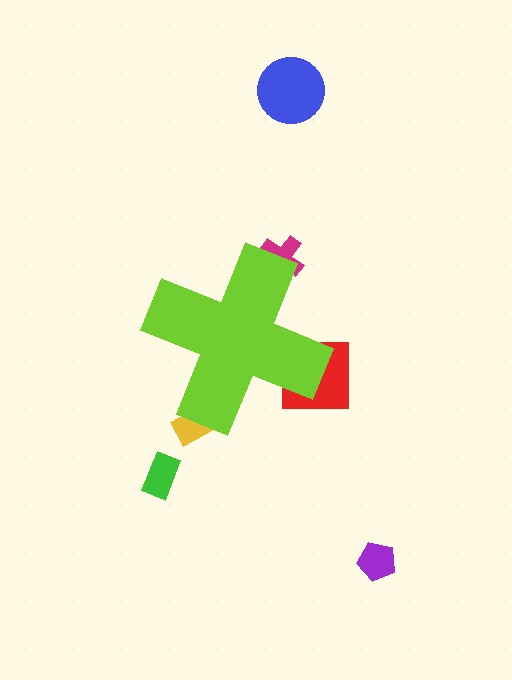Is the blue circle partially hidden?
No, the blue circle is fully visible.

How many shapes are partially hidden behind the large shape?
3 shapes are partially hidden.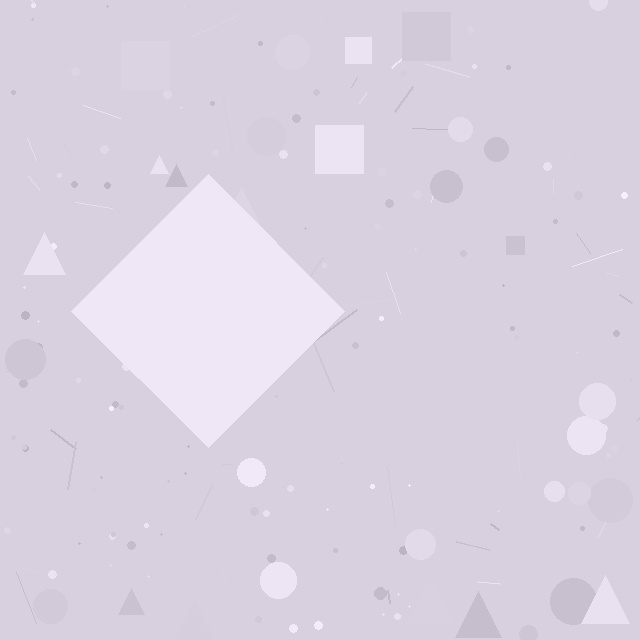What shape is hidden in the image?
A diamond is hidden in the image.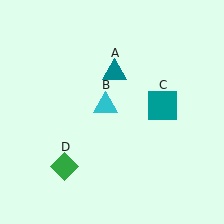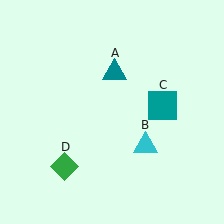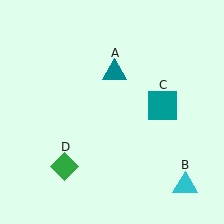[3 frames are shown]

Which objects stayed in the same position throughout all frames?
Teal triangle (object A) and teal square (object C) and green diamond (object D) remained stationary.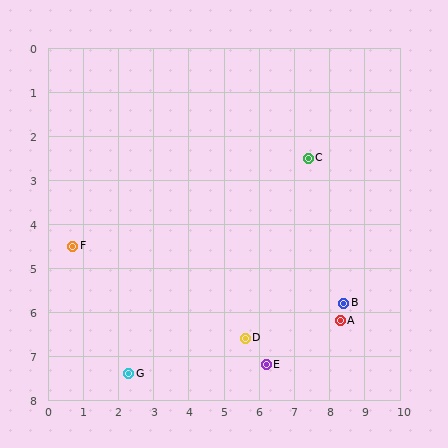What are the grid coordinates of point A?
Point A is at approximately (8.3, 6.2).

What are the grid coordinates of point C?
Point C is at approximately (7.4, 2.5).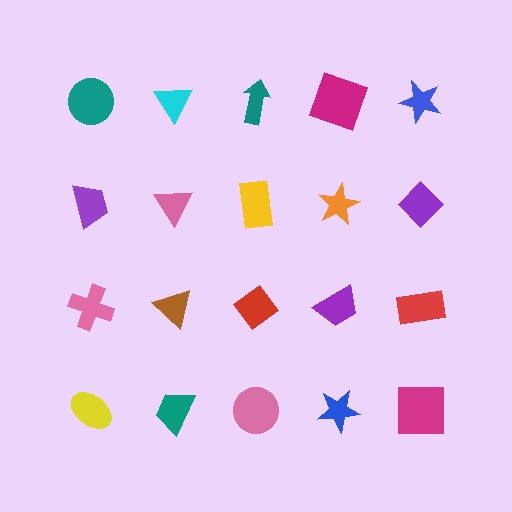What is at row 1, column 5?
A blue star.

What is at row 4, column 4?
A blue star.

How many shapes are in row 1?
5 shapes.